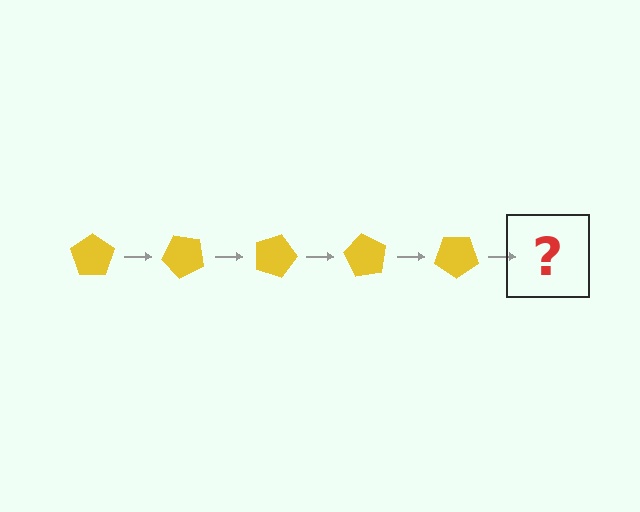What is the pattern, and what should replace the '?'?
The pattern is that the pentagon rotates 45 degrees each step. The '?' should be a yellow pentagon rotated 225 degrees.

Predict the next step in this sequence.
The next step is a yellow pentagon rotated 225 degrees.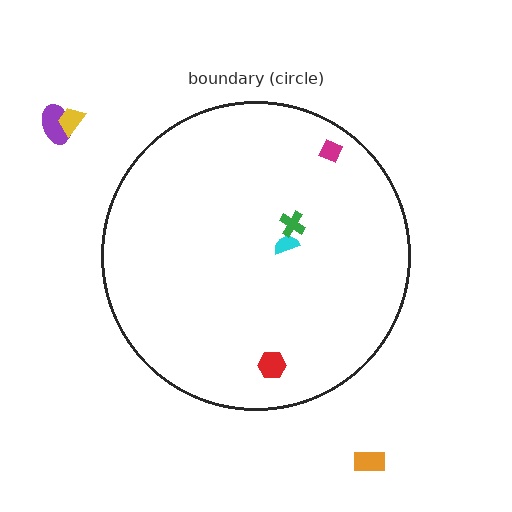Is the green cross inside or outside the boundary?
Inside.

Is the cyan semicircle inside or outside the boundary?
Inside.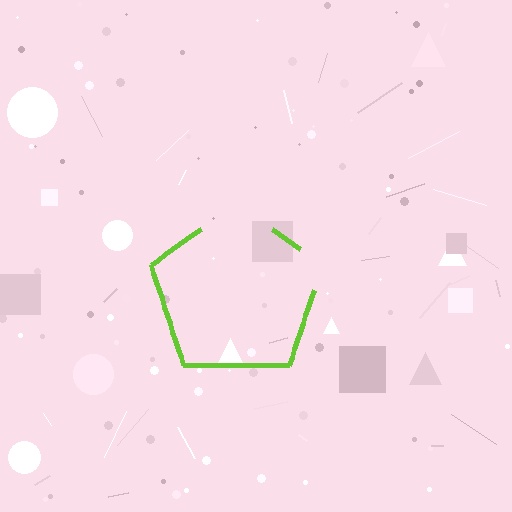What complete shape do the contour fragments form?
The contour fragments form a pentagon.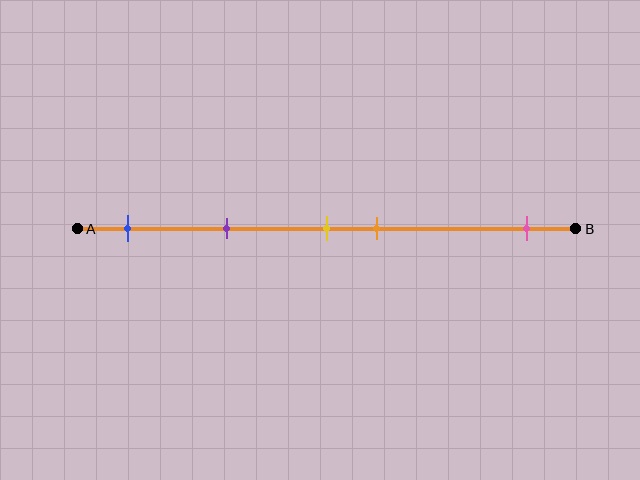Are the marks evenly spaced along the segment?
No, the marks are not evenly spaced.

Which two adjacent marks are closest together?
The yellow and orange marks are the closest adjacent pair.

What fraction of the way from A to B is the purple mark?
The purple mark is approximately 30% (0.3) of the way from A to B.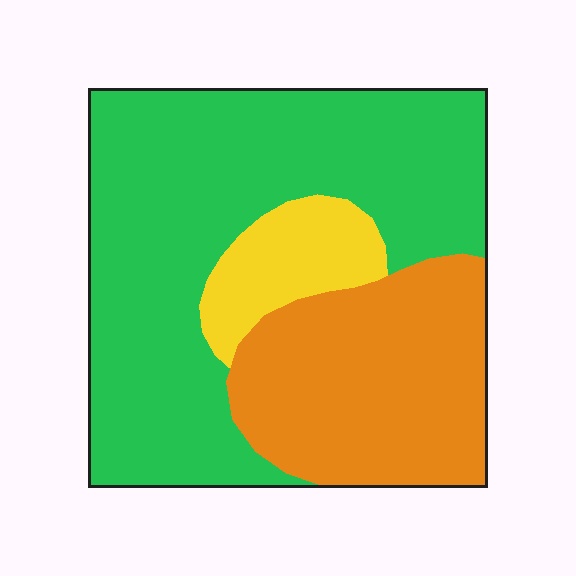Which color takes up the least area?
Yellow, at roughly 10%.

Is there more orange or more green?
Green.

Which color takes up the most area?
Green, at roughly 60%.